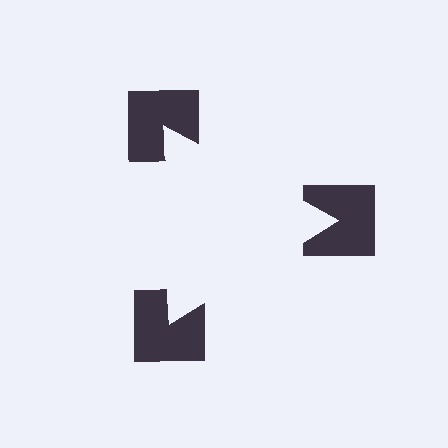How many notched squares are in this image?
There are 3 — one at each vertex of the illusory triangle.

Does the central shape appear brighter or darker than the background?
It typically appears slightly brighter than the background, even though no actual brightness change is drawn.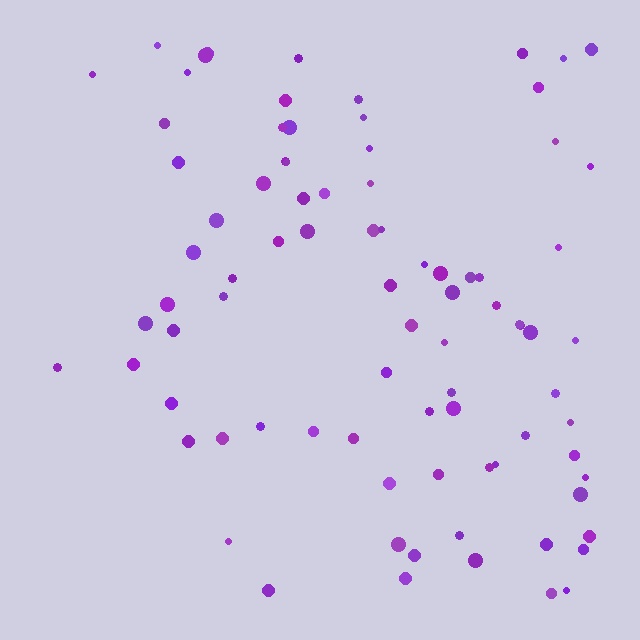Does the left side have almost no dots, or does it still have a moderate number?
Still a moderate number, just noticeably fewer than the right.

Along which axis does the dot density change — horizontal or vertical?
Horizontal.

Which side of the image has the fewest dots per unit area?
The left.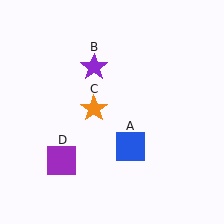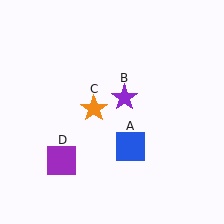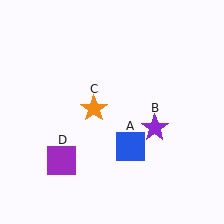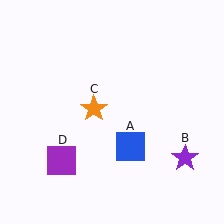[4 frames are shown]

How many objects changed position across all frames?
1 object changed position: purple star (object B).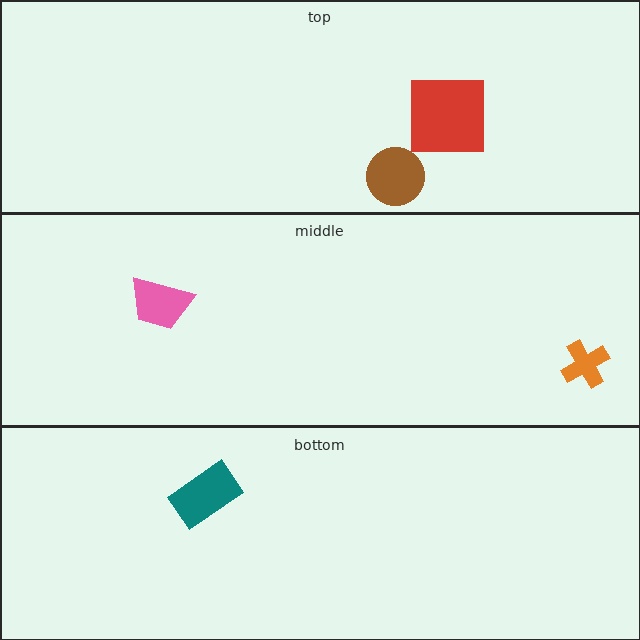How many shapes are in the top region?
2.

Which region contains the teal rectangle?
The bottom region.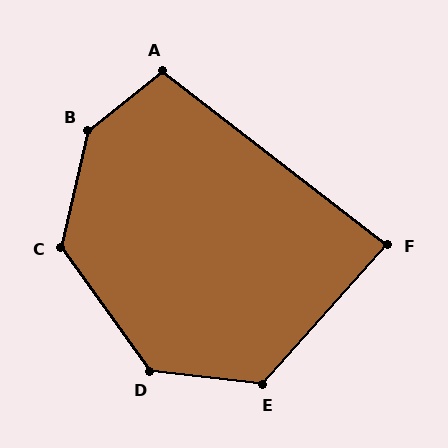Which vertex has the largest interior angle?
B, at approximately 142 degrees.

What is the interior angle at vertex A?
Approximately 104 degrees (obtuse).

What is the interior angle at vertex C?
Approximately 131 degrees (obtuse).